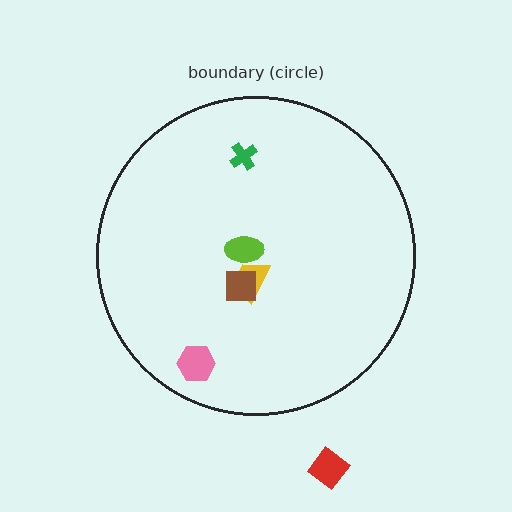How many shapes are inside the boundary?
5 inside, 1 outside.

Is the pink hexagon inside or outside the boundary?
Inside.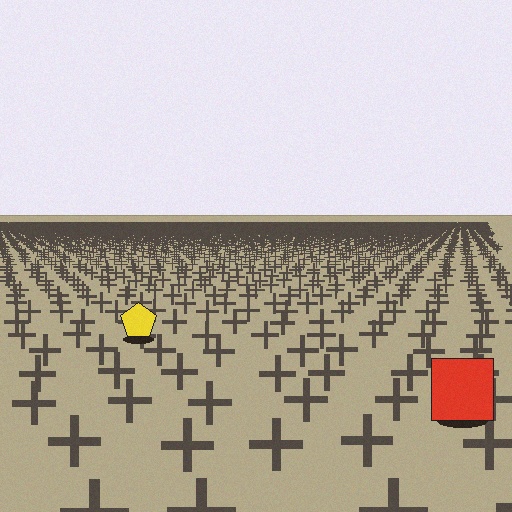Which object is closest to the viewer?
The red square is closest. The texture marks near it are larger and more spread out.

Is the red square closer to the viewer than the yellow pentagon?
Yes. The red square is closer — you can tell from the texture gradient: the ground texture is coarser near it.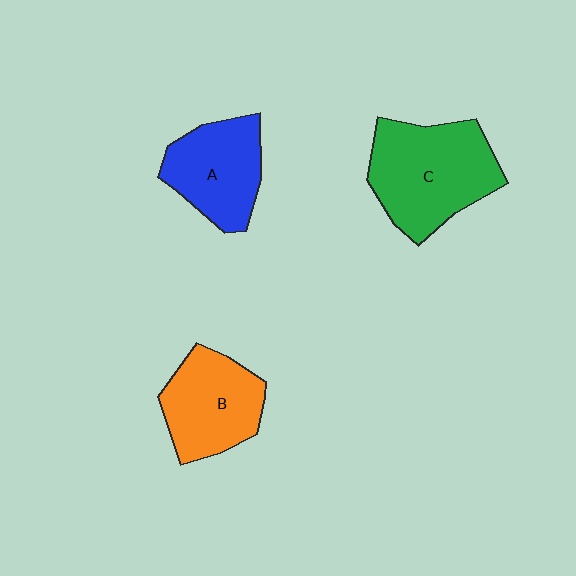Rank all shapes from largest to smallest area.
From largest to smallest: C (green), B (orange), A (blue).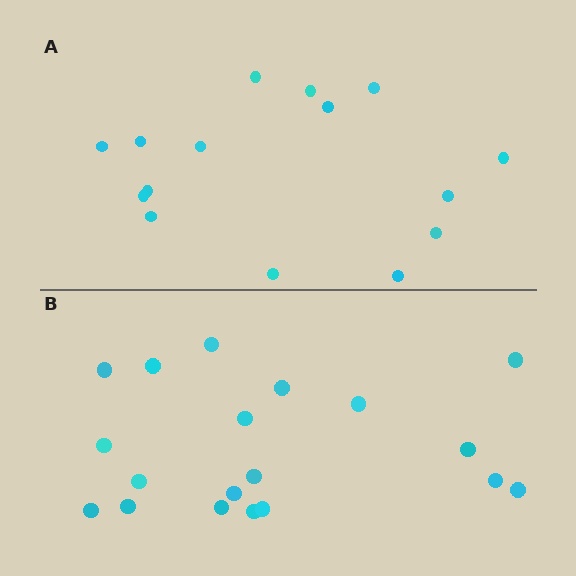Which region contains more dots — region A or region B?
Region B (the bottom region) has more dots.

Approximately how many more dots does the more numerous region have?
Region B has about 4 more dots than region A.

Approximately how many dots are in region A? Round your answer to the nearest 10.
About 20 dots. (The exact count is 15, which rounds to 20.)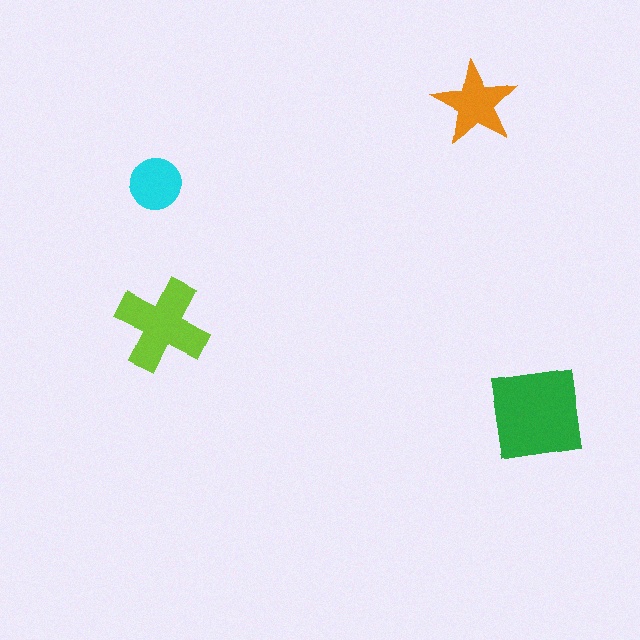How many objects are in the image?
There are 4 objects in the image.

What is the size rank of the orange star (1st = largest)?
3rd.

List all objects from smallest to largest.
The cyan circle, the orange star, the lime cross, the green square.